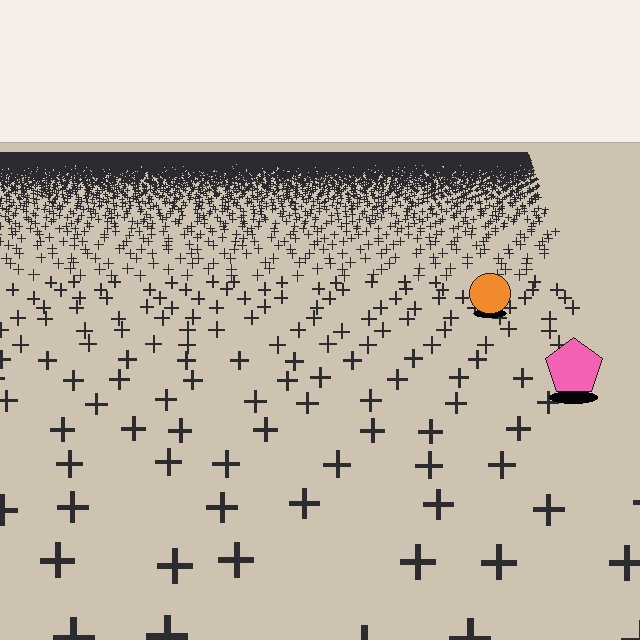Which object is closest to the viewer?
The pink pentagon is closest. The texture marks near it are larger and more spread out.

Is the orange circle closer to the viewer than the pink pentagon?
No. The pink pentagon is closer — you can tell from the texture gradient: the ground texture is coarser near it.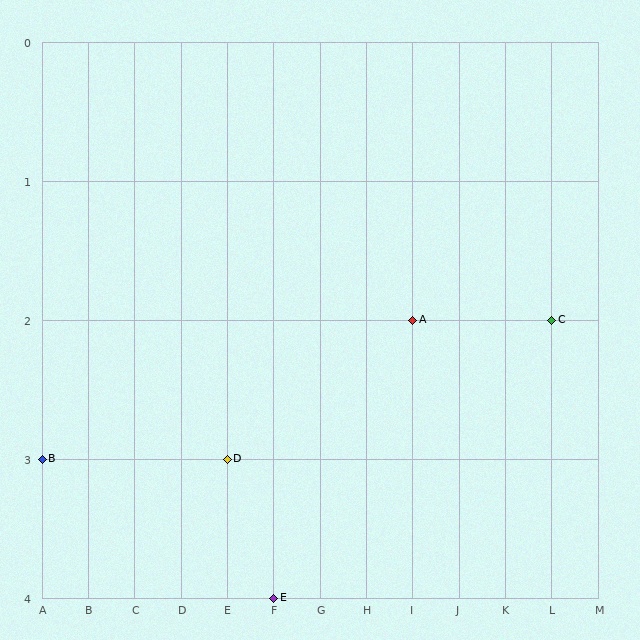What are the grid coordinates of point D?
Point D is at grid coordinates (E, 3).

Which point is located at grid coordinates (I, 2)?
Point A is at (I, 2).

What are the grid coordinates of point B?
Point B is at grid coordinates (A, 3).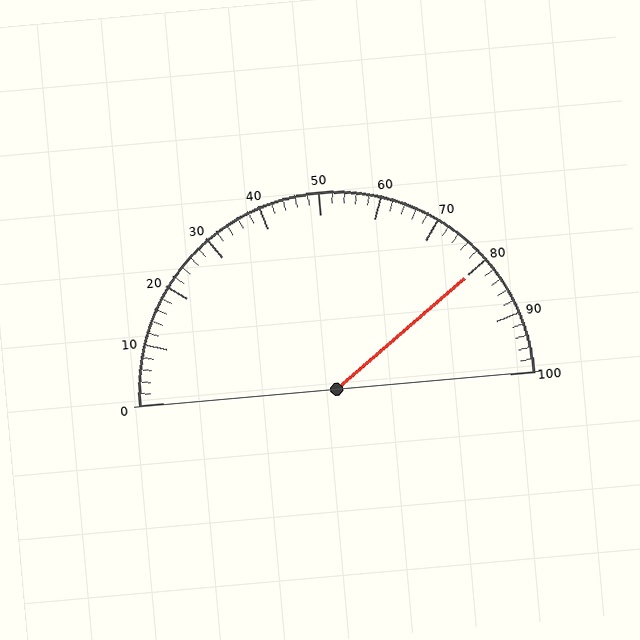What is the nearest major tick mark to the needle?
The nearest major tick mark is 80.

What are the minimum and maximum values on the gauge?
The gauge ranges from 0 to 100.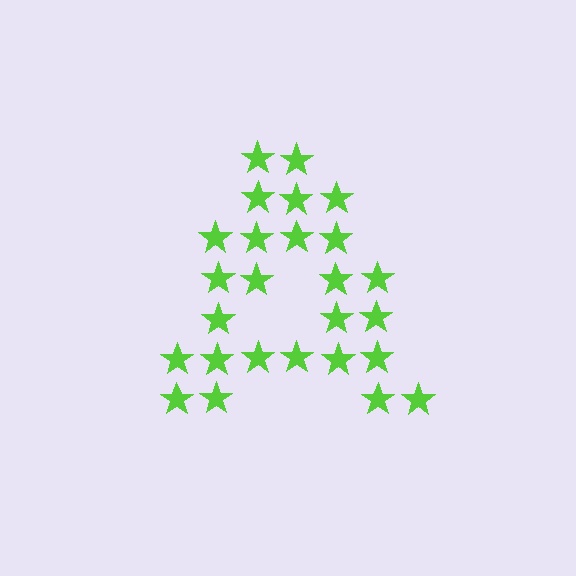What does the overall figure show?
The overall figure shows the letter A.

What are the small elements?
The small elements are stars.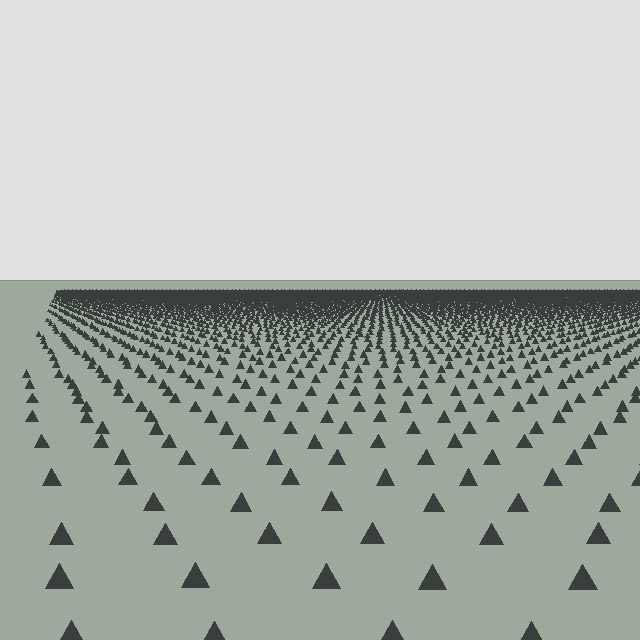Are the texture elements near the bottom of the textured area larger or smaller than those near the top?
Larger. Near the bottom, elements are closer to the viewer and appear at a bigger on-screen size.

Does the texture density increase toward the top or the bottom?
Density increases toward the top.